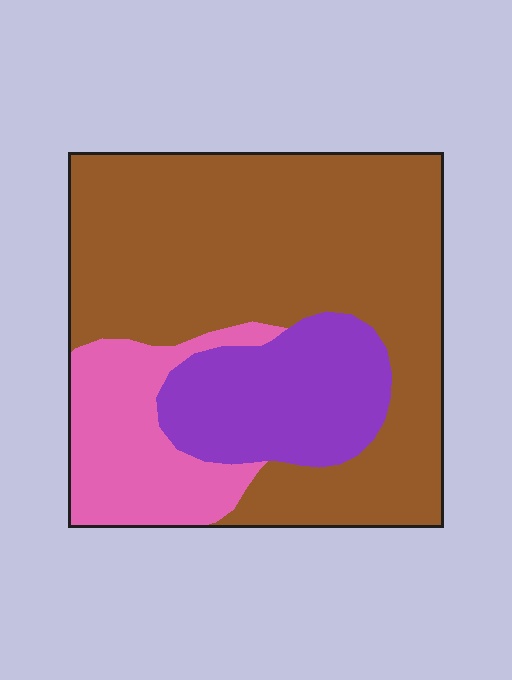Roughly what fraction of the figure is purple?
Purple takes up about one fifth (1/5) of the figure.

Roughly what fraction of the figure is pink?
Pink covers 18% of the figure.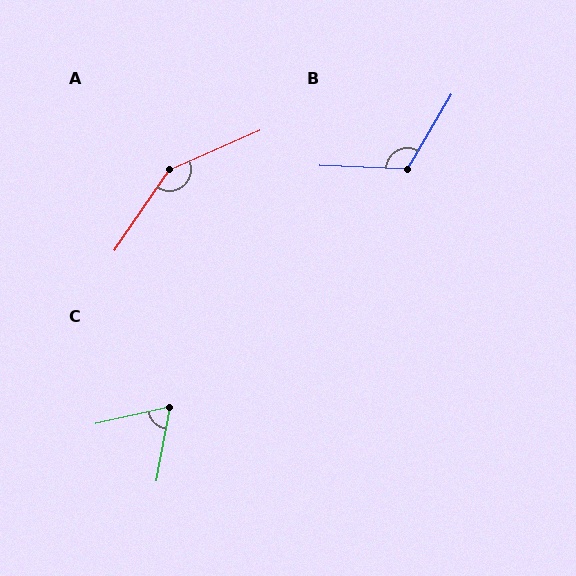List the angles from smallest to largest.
C (67°), B (118°), A (148°).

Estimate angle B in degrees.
Approximately 118 degrees.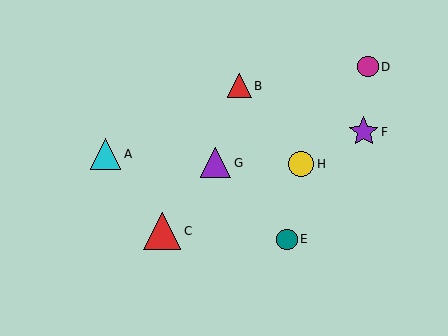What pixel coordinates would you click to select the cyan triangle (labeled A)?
Click at (105, 154) to select the cyan triangle A.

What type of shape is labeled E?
Shape E is a teal circle.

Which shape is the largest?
The red triangle (labeled C) is the largest.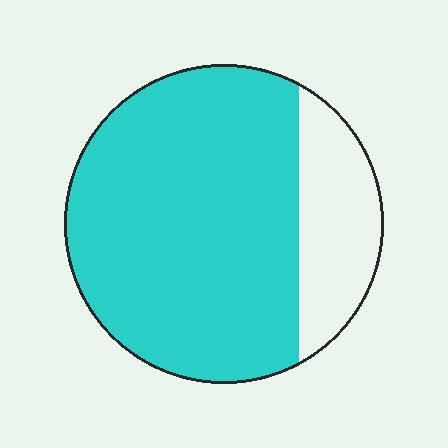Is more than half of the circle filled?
Yes.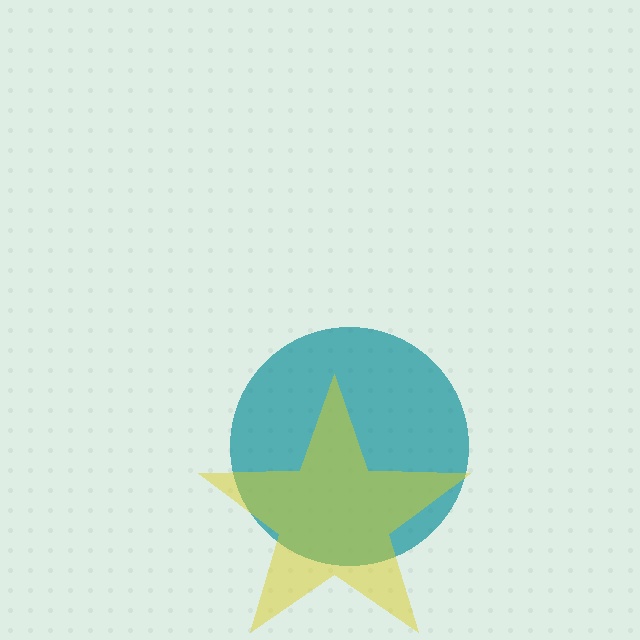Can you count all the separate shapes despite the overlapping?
Yes, there are 2 separate shapes.